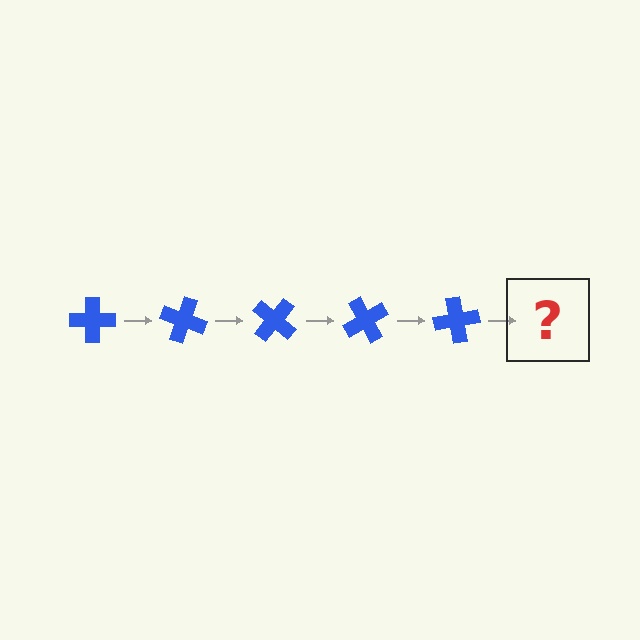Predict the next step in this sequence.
The next step is a blue cross rotated 100 degrees.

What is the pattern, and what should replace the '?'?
The pattern is that the cross rotates 20 degrees each step. The '?' should be a blue cross rotated 100 degrees.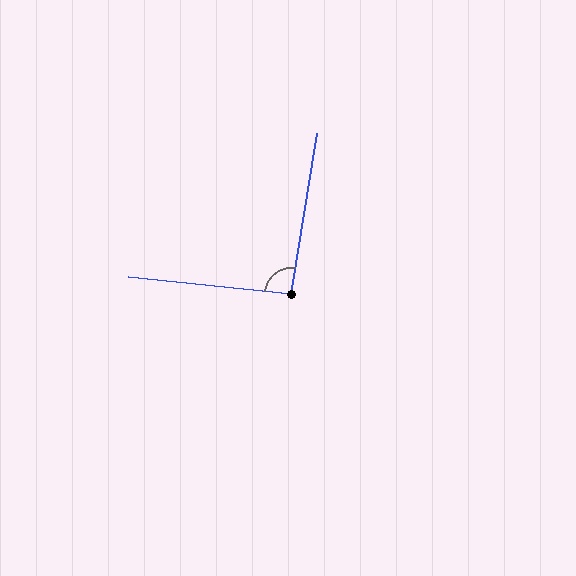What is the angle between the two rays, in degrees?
Approximately 93 degrees.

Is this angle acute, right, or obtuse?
It is approximately a right angle.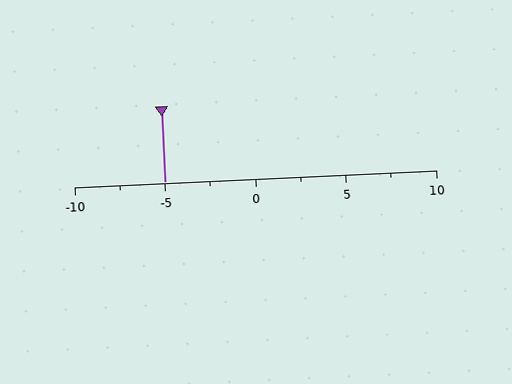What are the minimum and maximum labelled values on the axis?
The axis runs from -10 to 10.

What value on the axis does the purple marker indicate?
The marker indicates approximately -5.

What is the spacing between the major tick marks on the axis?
The major ticks are spaced 5 apart.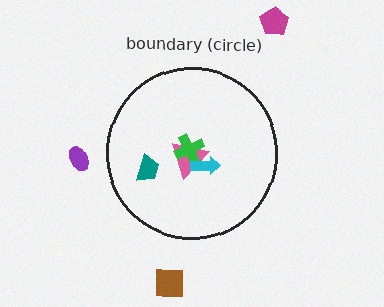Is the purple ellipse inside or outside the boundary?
Outside.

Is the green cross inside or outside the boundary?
Inside.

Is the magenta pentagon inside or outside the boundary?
Outside.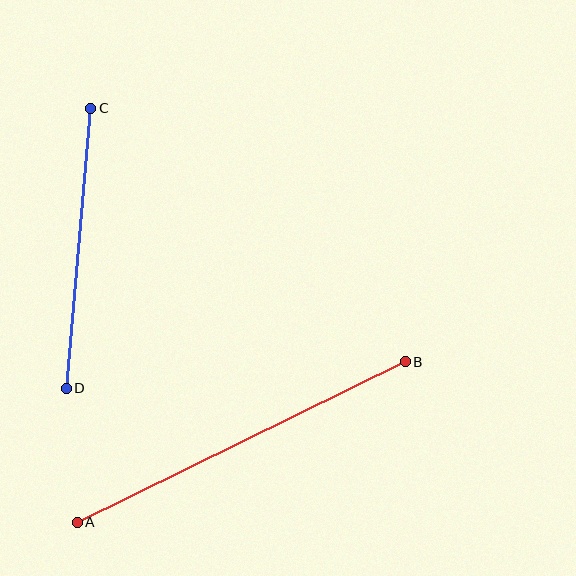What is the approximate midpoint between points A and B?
The midpoint is at approximately (241, 442) pixels.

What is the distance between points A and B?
The distance is approximately 365 pixels.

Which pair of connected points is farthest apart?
Points A and B are farthest apart.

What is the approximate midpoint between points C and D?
The midpoint is at approximately (79, 248) pixels.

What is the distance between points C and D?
The distance is approximately 281 pixels.